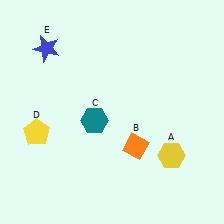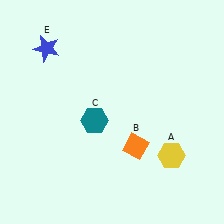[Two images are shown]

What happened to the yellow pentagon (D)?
The yellow pentagon (D) was removed in Image 2. It was in the bottom-left area of Image 1.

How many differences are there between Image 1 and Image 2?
There is 1 difference between the two images.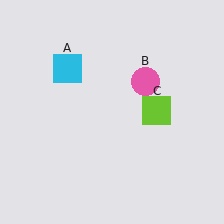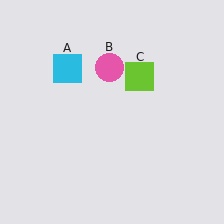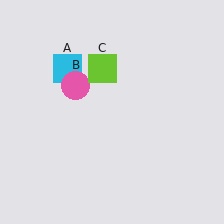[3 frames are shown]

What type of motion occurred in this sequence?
The pink circle (object B), lime square (object C) rotated counterclockwise around the center of the scene.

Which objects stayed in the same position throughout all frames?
Cyan square (object A) remained stationary.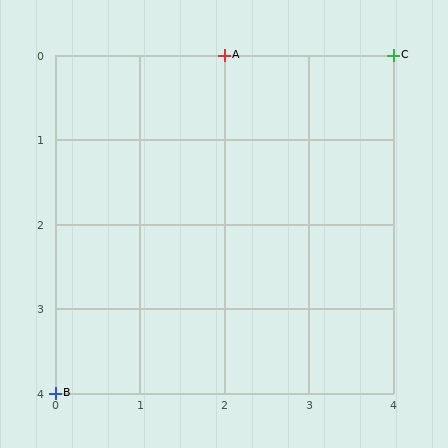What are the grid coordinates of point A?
Point A is at grid coordinates (2, 0).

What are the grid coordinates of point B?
Point B is at grid coordinates (0, 4).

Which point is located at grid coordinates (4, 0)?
Point C is at (4, 0).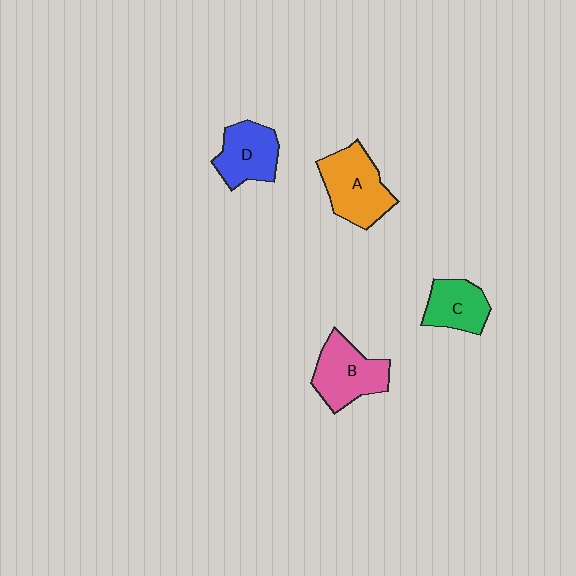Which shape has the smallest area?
Shape C (green).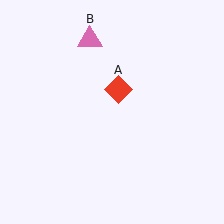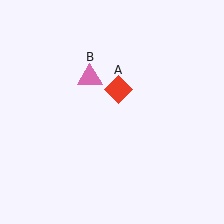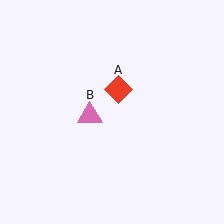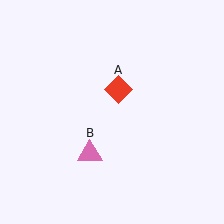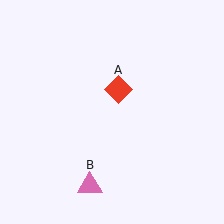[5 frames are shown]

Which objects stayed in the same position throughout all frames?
Red diamond (object A) remained stationary.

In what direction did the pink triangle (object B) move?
The pink triangle (object B) moved down.